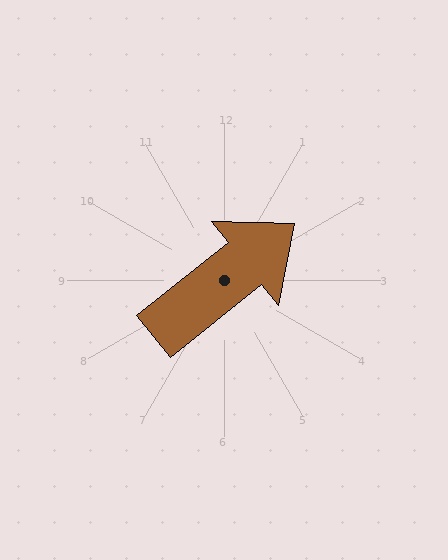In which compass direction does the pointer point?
Northeast.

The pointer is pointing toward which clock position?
Roughly 2 o'clock.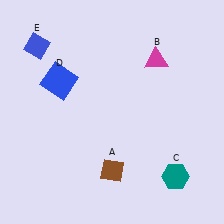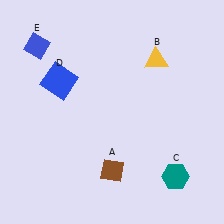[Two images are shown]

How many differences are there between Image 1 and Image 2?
There is 1 difference between the two images.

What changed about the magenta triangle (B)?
In Image 1, B is magenta. In Image 2, it changed to yellow.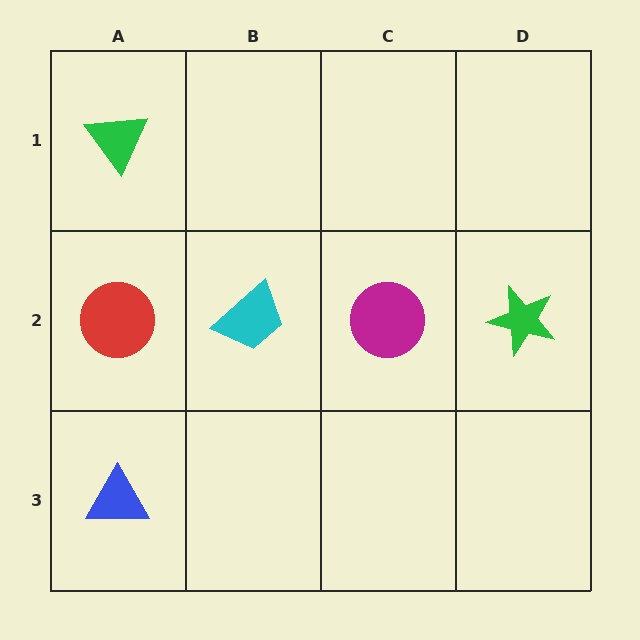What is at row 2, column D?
A green star.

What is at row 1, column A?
A green triangle.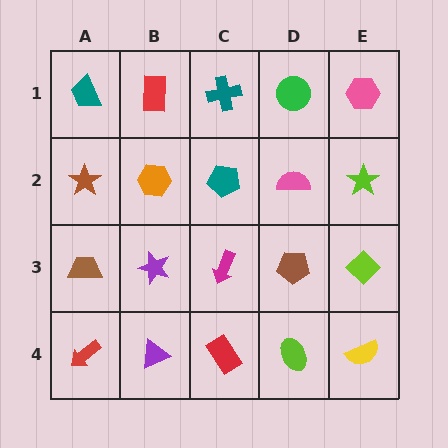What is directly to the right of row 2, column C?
A pink semicircle.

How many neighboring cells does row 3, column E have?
3.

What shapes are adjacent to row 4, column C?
A magenta arrow (row 3, column C), a purple triangle (row 4, column B), a lime ellipse (row 4, column D).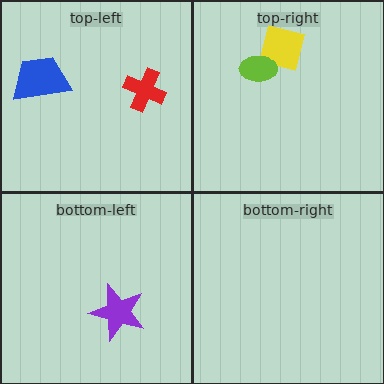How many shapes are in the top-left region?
2.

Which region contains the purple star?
The bottom-left region.